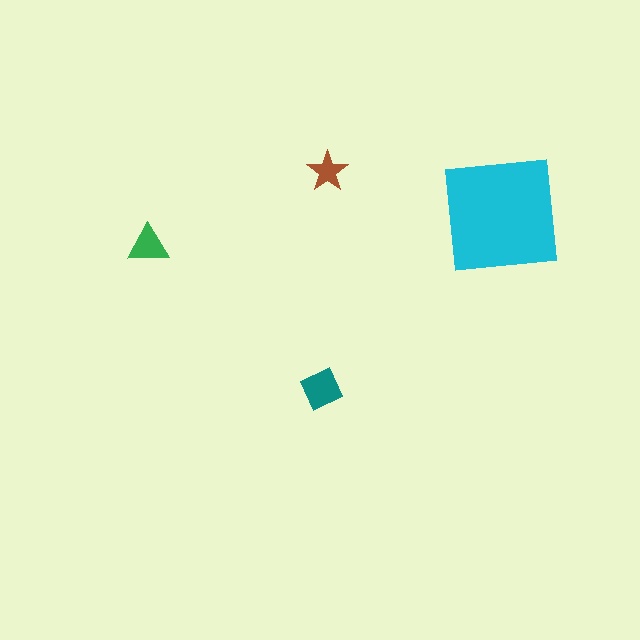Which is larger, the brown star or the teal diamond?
The teal diamond.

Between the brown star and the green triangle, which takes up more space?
The green triangle.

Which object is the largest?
The cyan square.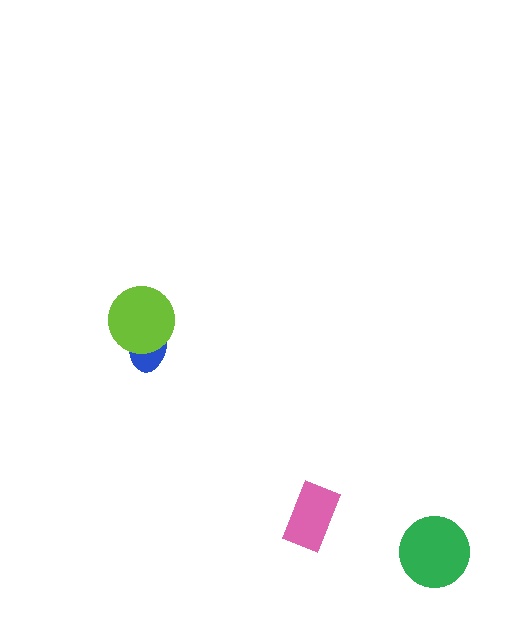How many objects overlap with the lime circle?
1 object overlaps with the lime circle.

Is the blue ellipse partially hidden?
Yes, it is partially covered by another shape.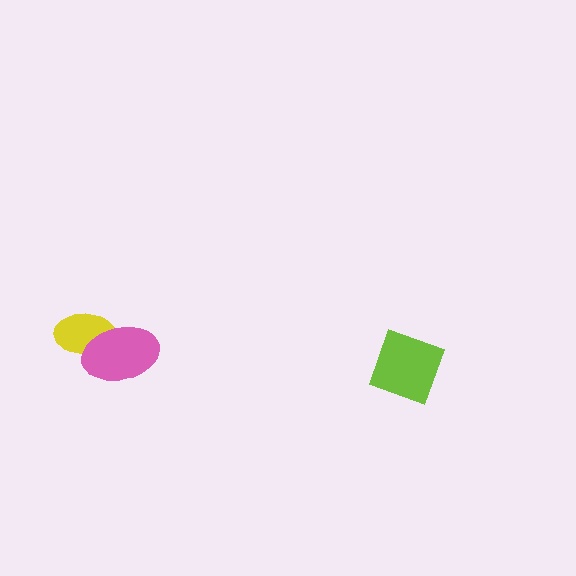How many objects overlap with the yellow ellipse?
1 object overlaps with the yellow ellipse.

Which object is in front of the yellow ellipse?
The pink ellipse is in front of the yellow ellipse.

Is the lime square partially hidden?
No, no other shape covers it.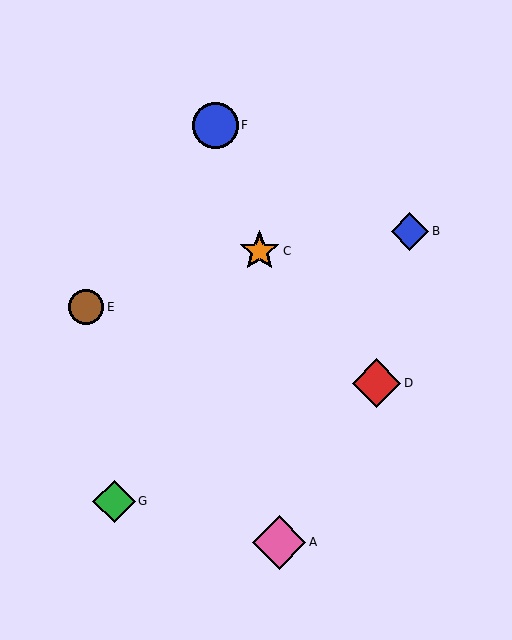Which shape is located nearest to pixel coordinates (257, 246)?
The orange star (labeled C) at (260, 251) is nearest to that location.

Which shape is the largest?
The pink diamond (labeled A) is the largest.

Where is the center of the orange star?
The center of the orange star is at (260, 251).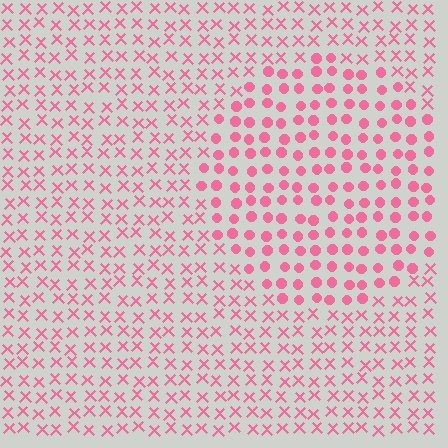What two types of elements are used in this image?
The image uses circles inside the circle region and X marks outside it.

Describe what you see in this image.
The image is filled with small pink elements arranged in a uniform grid. A circle-shaped region contains circles, while the surrounding area contains X marks. The boundary is defined purely by the change in element shape.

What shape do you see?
I see a circle.